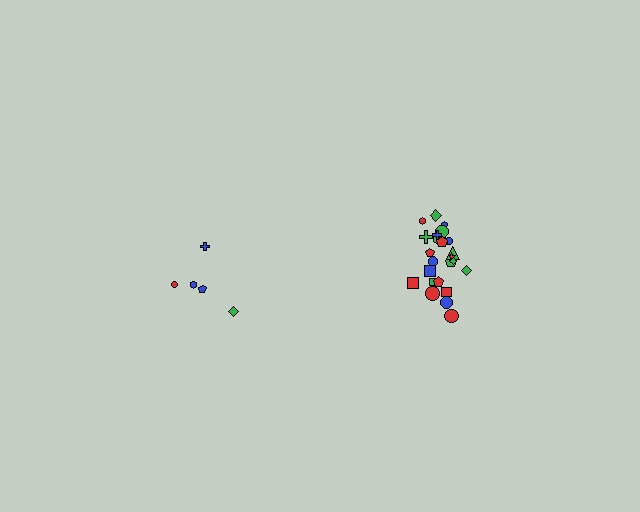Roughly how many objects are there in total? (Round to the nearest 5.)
Roughly 30 objects in total.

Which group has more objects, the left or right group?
The right group.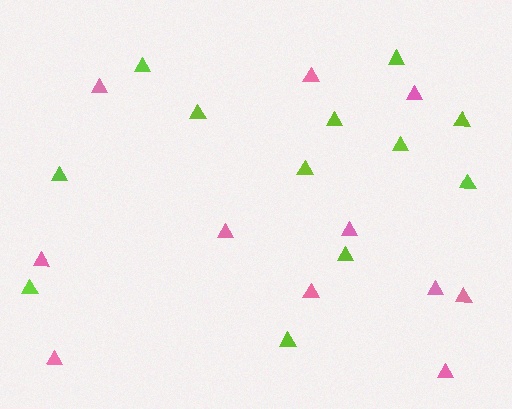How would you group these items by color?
There are 2 groups: one group of lime triangles (12) and one group of pink triangles (11).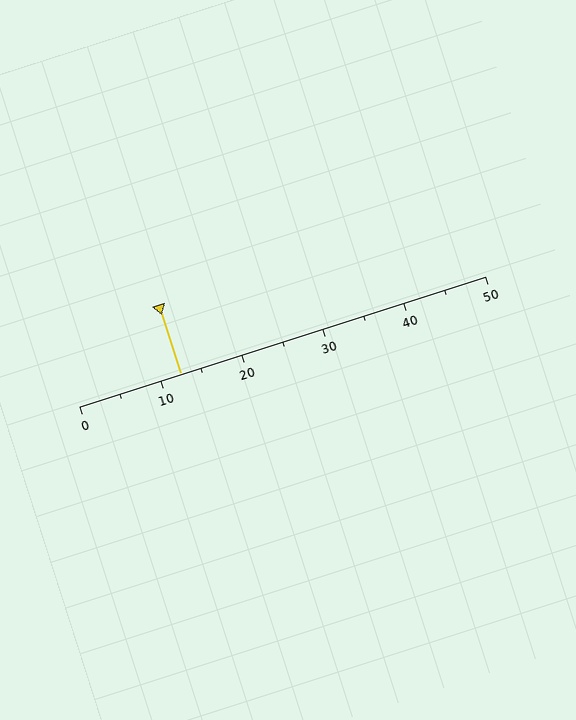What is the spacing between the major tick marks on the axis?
The major ticks are spaced 10 apart.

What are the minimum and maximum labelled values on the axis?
The axis runs from 0 to 50.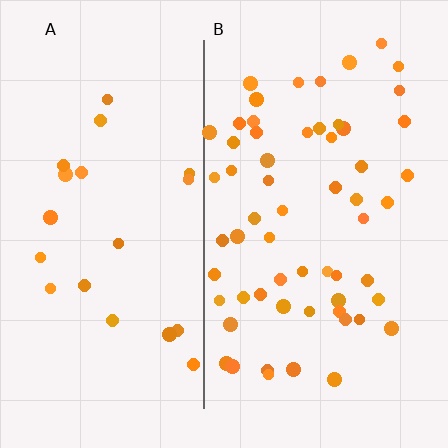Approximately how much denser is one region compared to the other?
Approximately 2.9× — region B over region A.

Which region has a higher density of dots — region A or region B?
B (the right).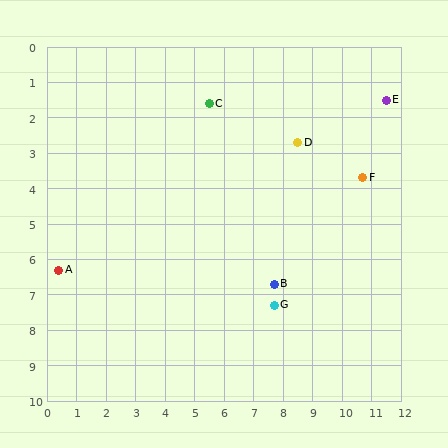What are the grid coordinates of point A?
Point A is at approximately (0.4, 6.3).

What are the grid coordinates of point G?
Point G is at approximately (7.7, 7.3).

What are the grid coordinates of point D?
Point D is at approximately (8.5, 2.7).